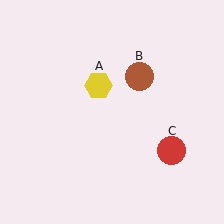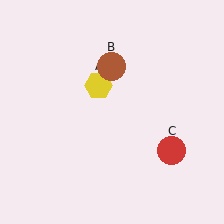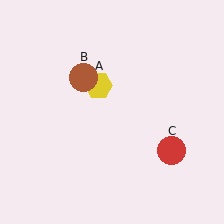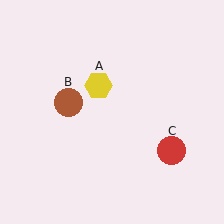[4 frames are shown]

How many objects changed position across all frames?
1 object changed position: brown circle (object B).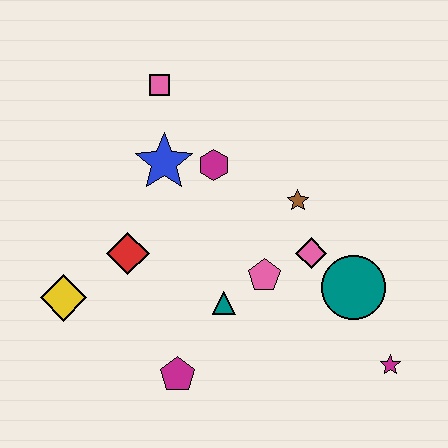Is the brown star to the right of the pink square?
Yes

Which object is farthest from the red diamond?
The magenta star is farthest from the red diamond.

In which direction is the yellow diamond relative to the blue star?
The yellow diamond is below the blue star.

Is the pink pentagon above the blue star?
No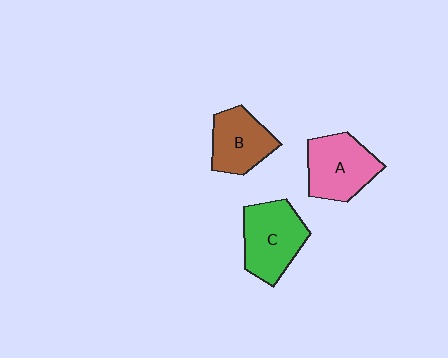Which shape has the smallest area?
Shape B (brown).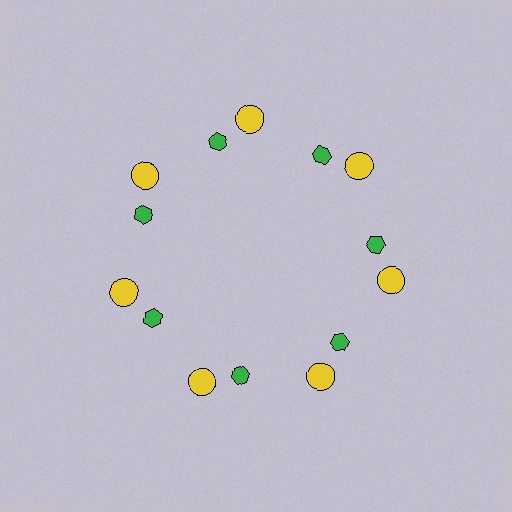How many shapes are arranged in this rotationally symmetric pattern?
There are 14 shapes, arranged in 7 groups of 2.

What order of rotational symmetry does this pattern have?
This pattern has 7-fold rotational symmetry.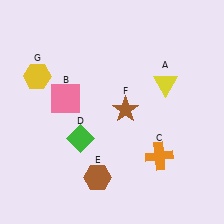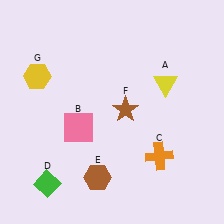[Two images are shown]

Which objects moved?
The objects that moved are: the pink square (B), the green diamond (D).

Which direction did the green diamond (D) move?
The green diamond (D) moved down.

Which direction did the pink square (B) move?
The pink square (B) moved down.